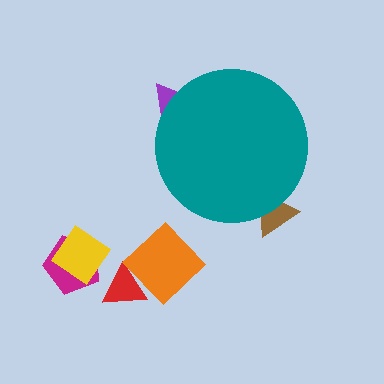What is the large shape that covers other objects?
A teal circle.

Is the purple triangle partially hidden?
Yes, the purple triangle is partially hidden behind the teal circle.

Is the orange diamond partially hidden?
No, the orange diamond is fully visible.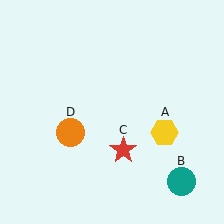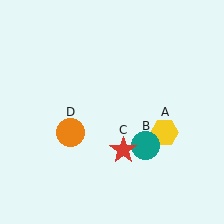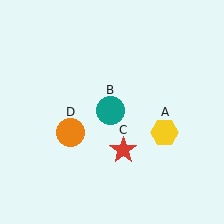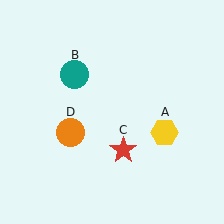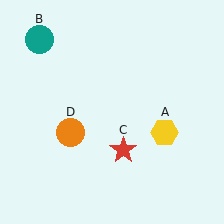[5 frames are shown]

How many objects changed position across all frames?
1 object changed position: teal circle (object B).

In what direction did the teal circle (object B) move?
The teal circle (object B) moved up and to the left.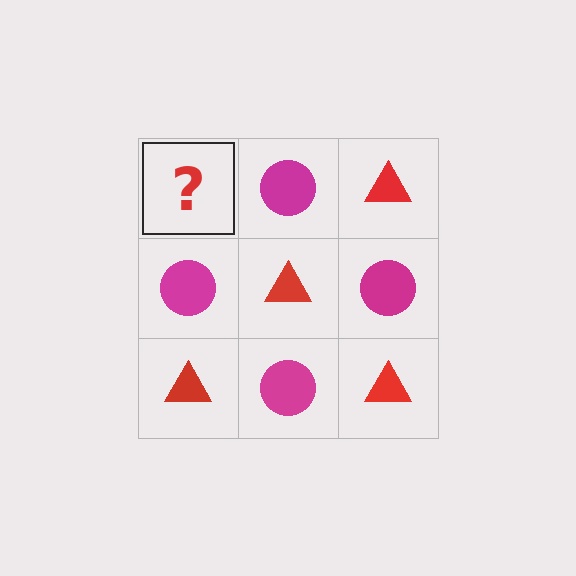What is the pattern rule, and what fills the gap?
The rule is that it alternates red triangle and magenta circle in a checkerboard pattern. The gap should be filled with a red triangle.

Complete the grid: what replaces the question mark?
The question mark should be replaced with a red triangle.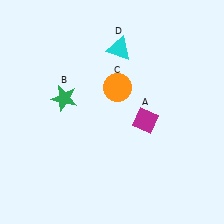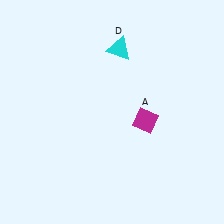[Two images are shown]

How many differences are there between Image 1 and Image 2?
There are 2 differences between the two images.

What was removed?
The green star (B), the orange circle (C) were removed in Image 2.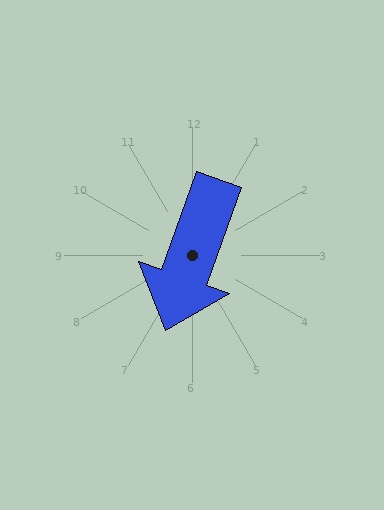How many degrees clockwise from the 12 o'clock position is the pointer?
Approximately 200 degrees.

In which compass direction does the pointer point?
South.